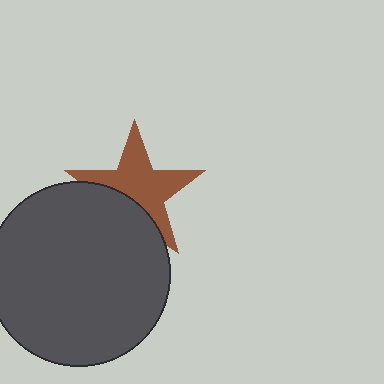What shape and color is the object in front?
The object in front is a dark gray circle.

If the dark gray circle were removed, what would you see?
You would see the complete brown star.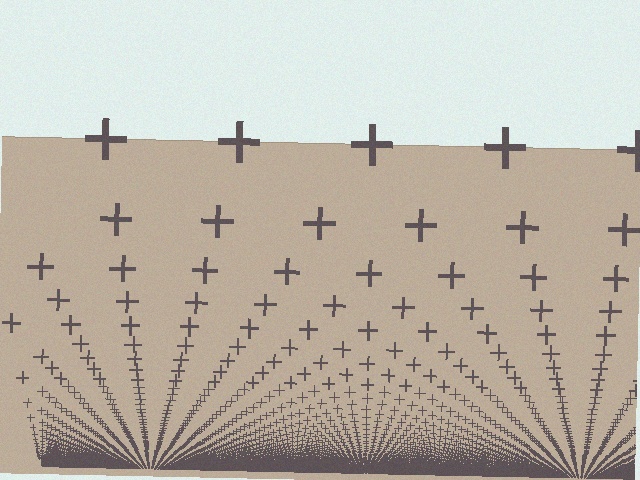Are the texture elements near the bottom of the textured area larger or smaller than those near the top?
Smaller. The gradient is inverted — elements near the bottom are smaller and denser.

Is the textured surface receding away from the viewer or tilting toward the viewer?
The surface appears to tilt toward the viewer. Texture elements get larger and sparser toward the top.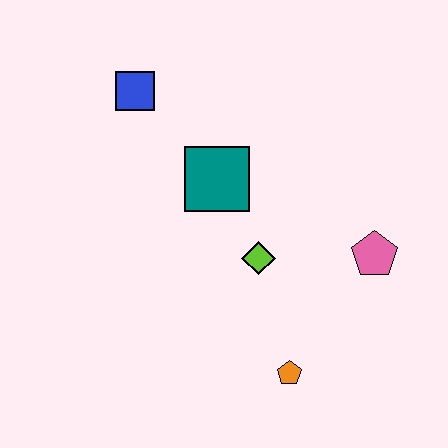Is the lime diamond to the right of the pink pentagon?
No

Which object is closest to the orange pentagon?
The lime diamond is closest to the orange pentagon.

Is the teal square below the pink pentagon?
No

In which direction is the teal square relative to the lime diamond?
The teal square is above the lime diamond.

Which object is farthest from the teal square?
The orange pentagon is farthest from the teal square.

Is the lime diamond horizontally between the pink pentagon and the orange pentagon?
No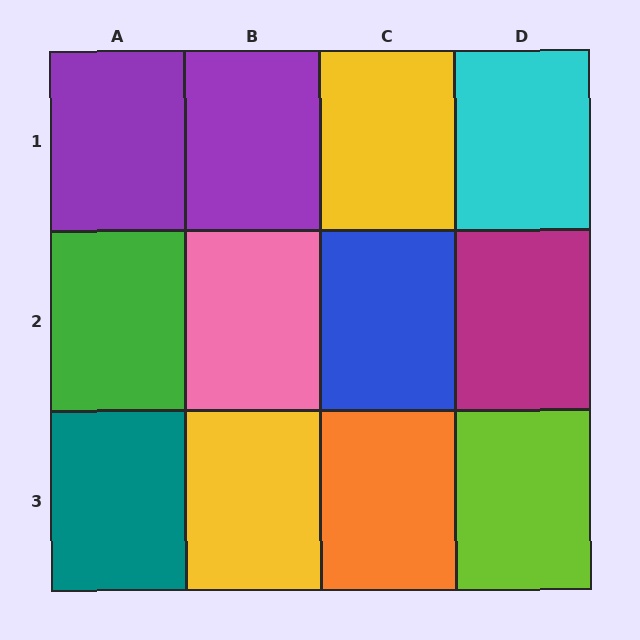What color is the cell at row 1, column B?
Purple.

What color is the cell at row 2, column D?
Magenta.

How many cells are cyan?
1 cell is cyan.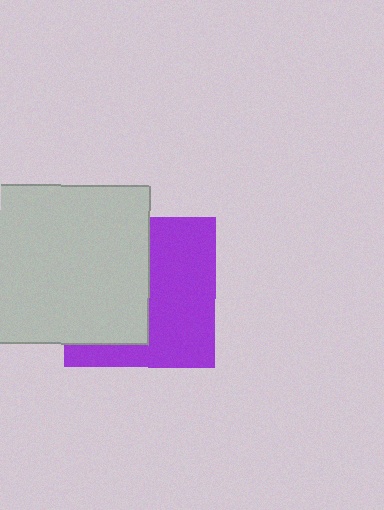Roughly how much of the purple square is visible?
About half of it is visible (roughly 52%).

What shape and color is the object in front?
The object in front is a light gray square.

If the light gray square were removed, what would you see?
You would see the complete purple square.